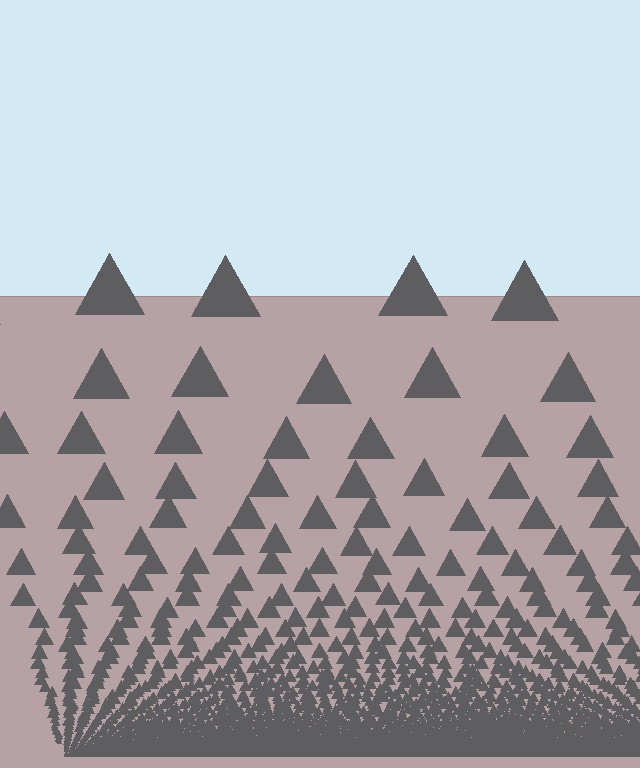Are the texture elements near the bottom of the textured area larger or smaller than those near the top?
Smaller. The gradient is inverted — elements near the bottom are smaller and denser.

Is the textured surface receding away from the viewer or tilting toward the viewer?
The surface appears to tilt toward the viewer. Texture elements get larger and sparser toward the top.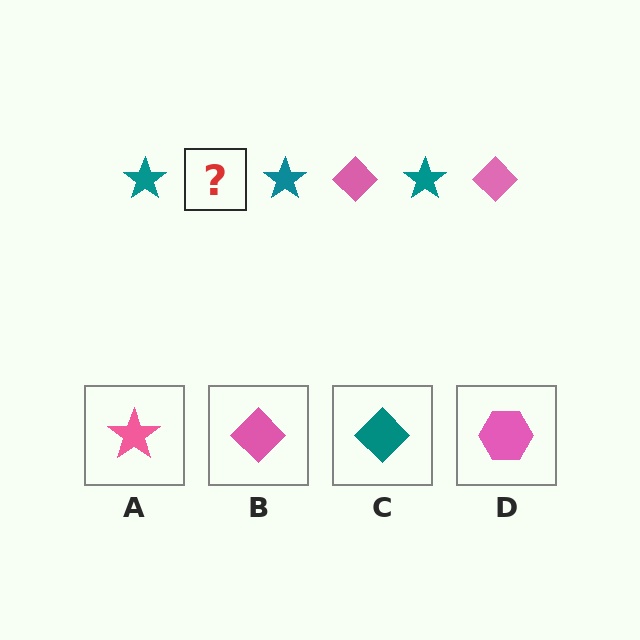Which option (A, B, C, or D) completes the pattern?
B.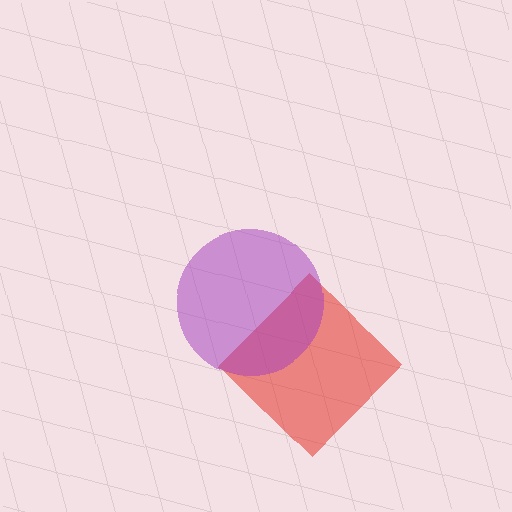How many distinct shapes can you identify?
There are 2 distinct shapes: a red diamond, a purple circle.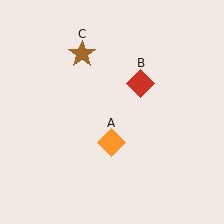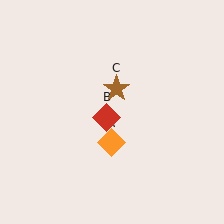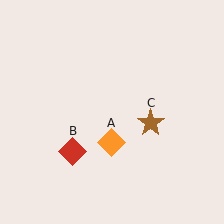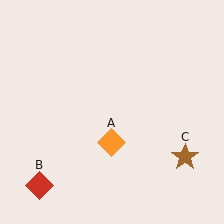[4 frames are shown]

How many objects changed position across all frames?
2 objects changed position: red diamond (object B), brown star (object C).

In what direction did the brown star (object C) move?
The brown star (object C) moved down and to the right.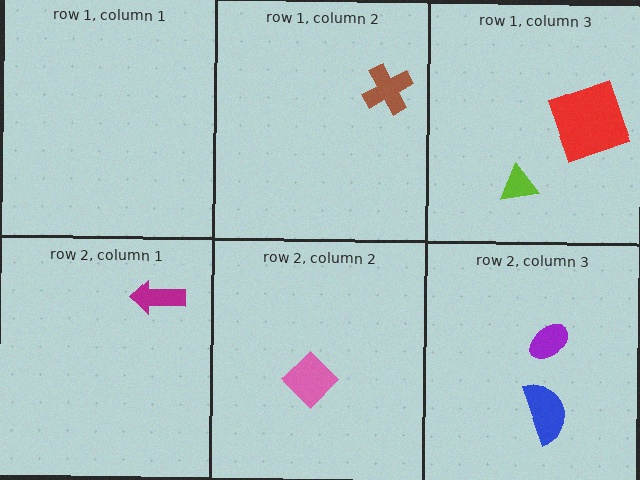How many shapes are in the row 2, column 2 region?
1.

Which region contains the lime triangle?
The row 1, column 3 region.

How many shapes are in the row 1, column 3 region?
2.